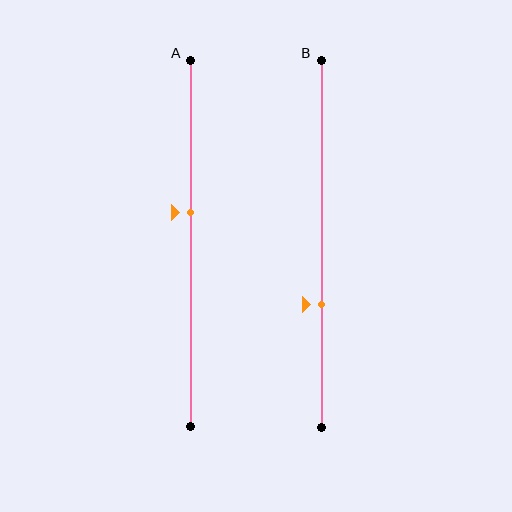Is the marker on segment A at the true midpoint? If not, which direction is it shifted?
No, the marker on segment A is shifted upward by about 8% of the segment length.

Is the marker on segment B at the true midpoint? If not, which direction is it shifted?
No, the marker on segment B is shifted downward by about 16% of the segment length.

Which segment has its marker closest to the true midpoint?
Segment A has its marker closest to the true midpoint.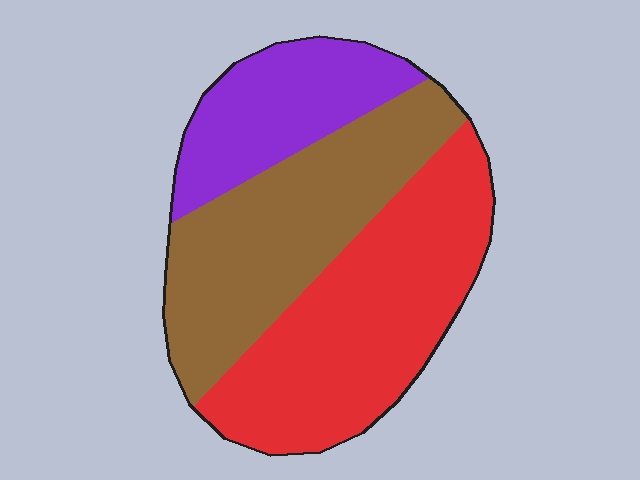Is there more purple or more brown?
Brown.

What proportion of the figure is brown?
Brown takes up between a quarter and a half of the figure.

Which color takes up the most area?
Red, at roughly 40%.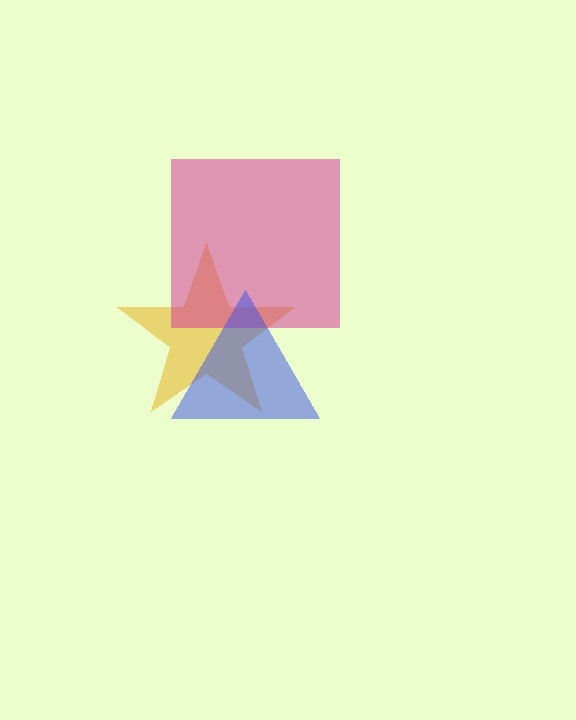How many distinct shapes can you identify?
There are 3 distinct shapes: a yellow star, a magenta square, a blue triangle.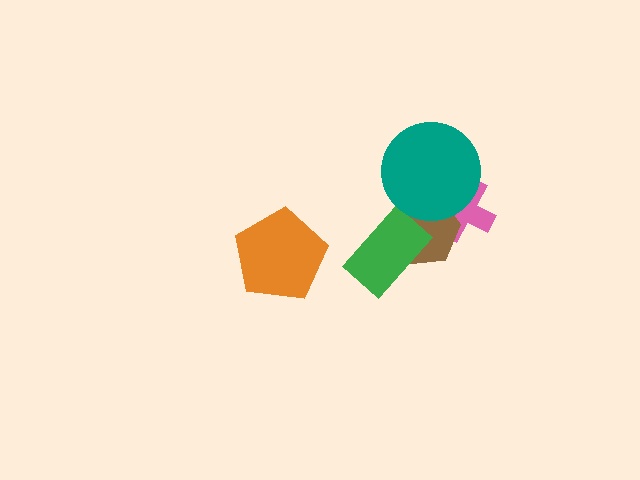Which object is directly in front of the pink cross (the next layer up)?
The brown hexagon is directly in front of the pink cross.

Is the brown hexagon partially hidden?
Yes, it is partially covered by another shape.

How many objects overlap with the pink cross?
2 objects overlap with the pink cross.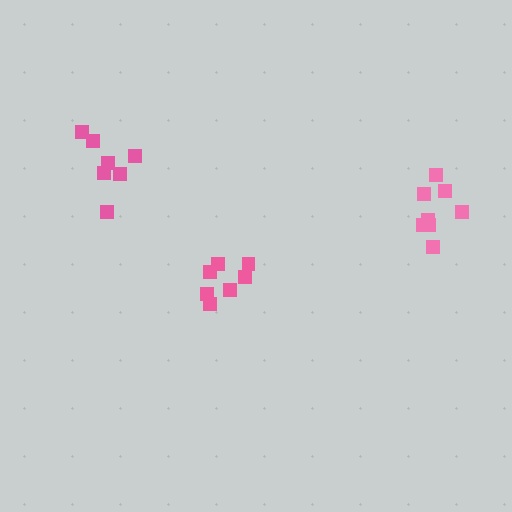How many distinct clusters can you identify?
There are 3 distinct clusters.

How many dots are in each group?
Group 1: 7 dots, Group 2: 8 dots, Group 3: 7 dots (22 total).